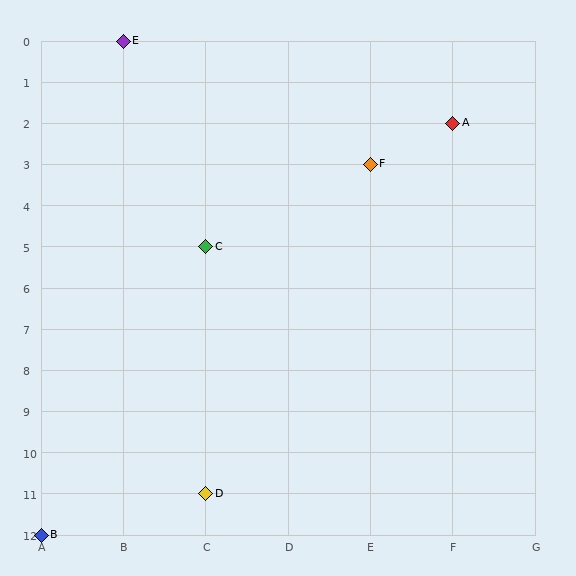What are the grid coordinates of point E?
Point E is at grid coordinates (B, 0).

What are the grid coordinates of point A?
Point A is at grid coordinates (F, 2).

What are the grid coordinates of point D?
Point D is at grid coordinates (C, 11).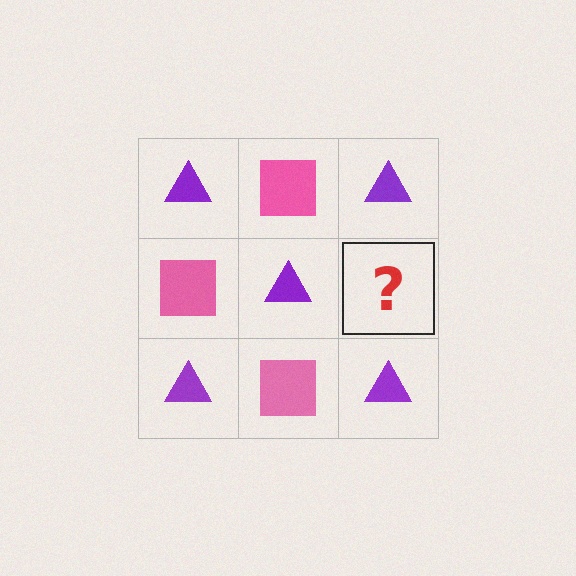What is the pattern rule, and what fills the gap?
The rule is that it alternates purple triangle and pink square in a checkerboard pattern. The gap should be filled with a pink square.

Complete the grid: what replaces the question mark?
The question mark should be replaced with a pink square.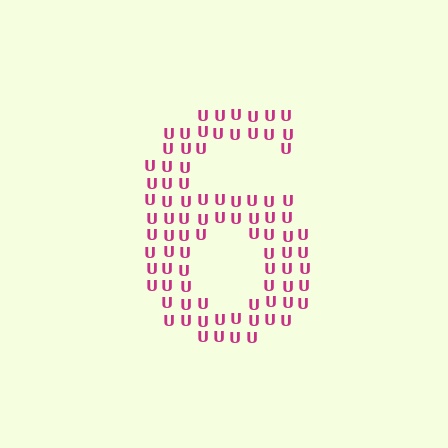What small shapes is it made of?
It is made of small letter U's.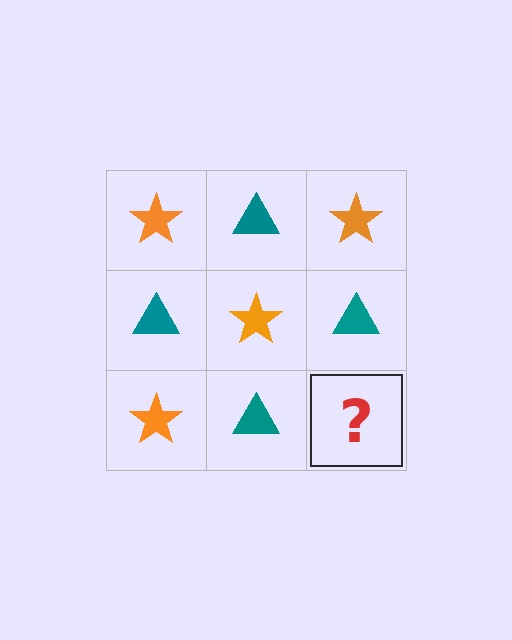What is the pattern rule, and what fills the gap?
The rule is that it alternates orange star and teal triangle in a checkerboard pattern. The gap should be filled with an orange star.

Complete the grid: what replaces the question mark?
The question mark should be replaced with an orange star.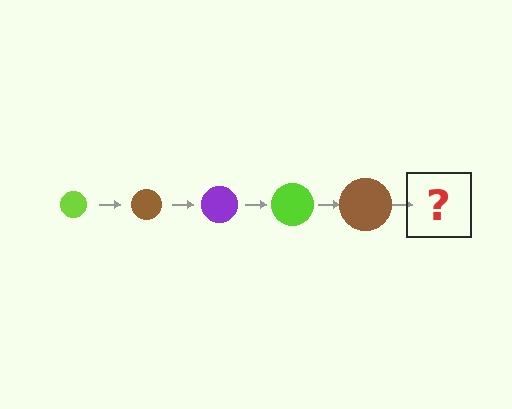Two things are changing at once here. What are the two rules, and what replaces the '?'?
The two rules are that the circle grows larger each step and the color cycles through lime, brown, and purple. The '?' should be a purple circle, larger than the previous one.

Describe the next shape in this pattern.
It should be a purple circle, larger than the previous one.